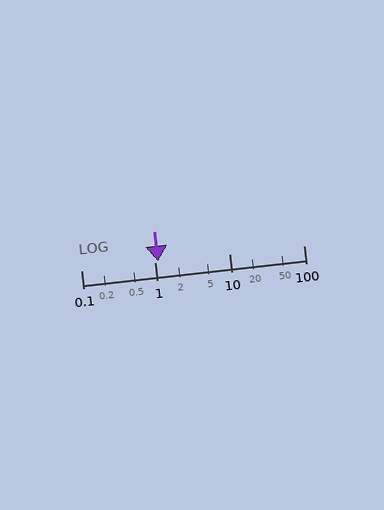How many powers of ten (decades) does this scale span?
The scale spans 3 decades, from 0.1 to 100.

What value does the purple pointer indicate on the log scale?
The pointer indicates approximately 1.1.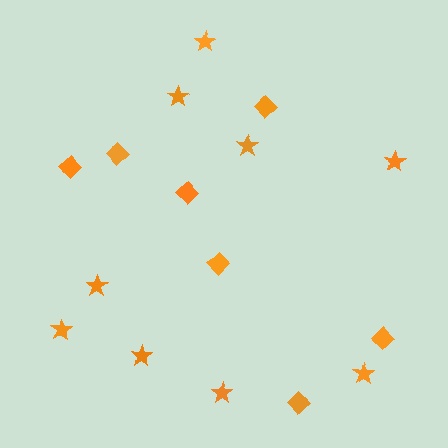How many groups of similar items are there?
There are 2 groups: one group of diamonds (7) and one group of stars (9).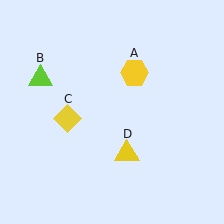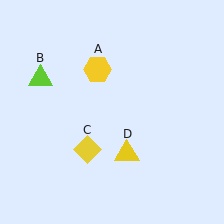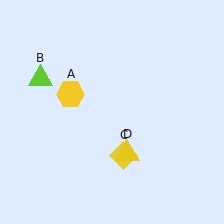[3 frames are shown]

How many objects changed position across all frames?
2 objects changed position: yellow hexagon (object A), yellow diamond (object C).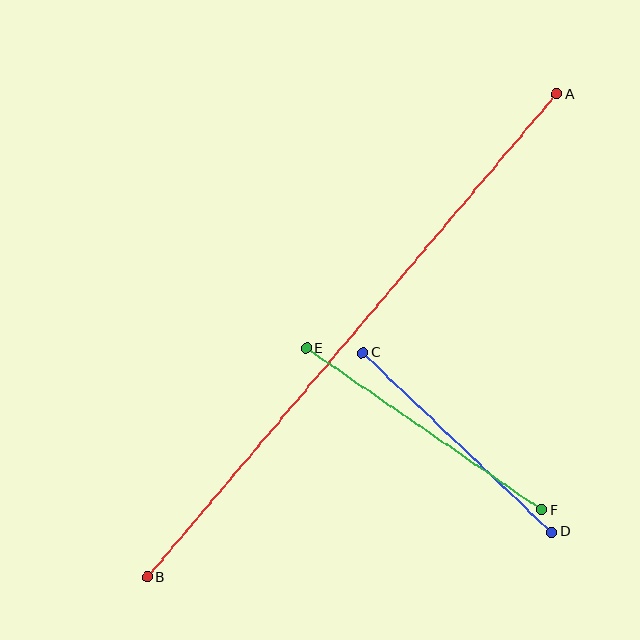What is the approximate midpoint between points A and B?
The midpoint is at approximately (352, 336) pixels.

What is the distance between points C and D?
The distance is approximately 261 pixels.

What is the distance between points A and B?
The distance is approximately 633 pixels.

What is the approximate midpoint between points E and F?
The midpoint is at approximately (424, 429) pixels.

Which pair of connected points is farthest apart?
Points A and B are farthest apart.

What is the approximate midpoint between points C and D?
The midpoint is at approximately (457, 442) pixels.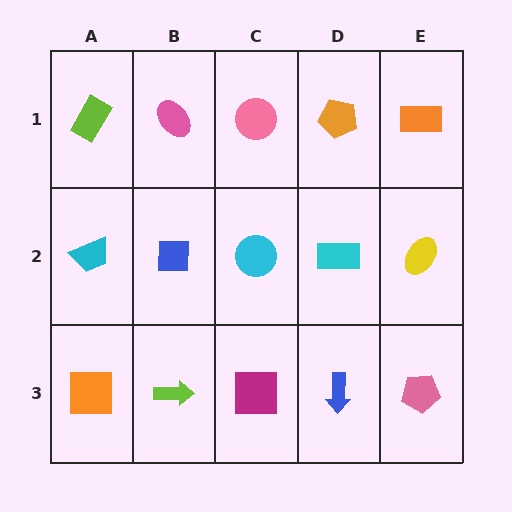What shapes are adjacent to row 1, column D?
A cyan rectangle (row 2, column D), a pink circle (row 1, column C), an orange rectangle (row 1, column E).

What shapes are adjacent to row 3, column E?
A yellow ellipse (row 2, column E), a blue arrow (row 3, column D).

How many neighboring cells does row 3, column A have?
2.